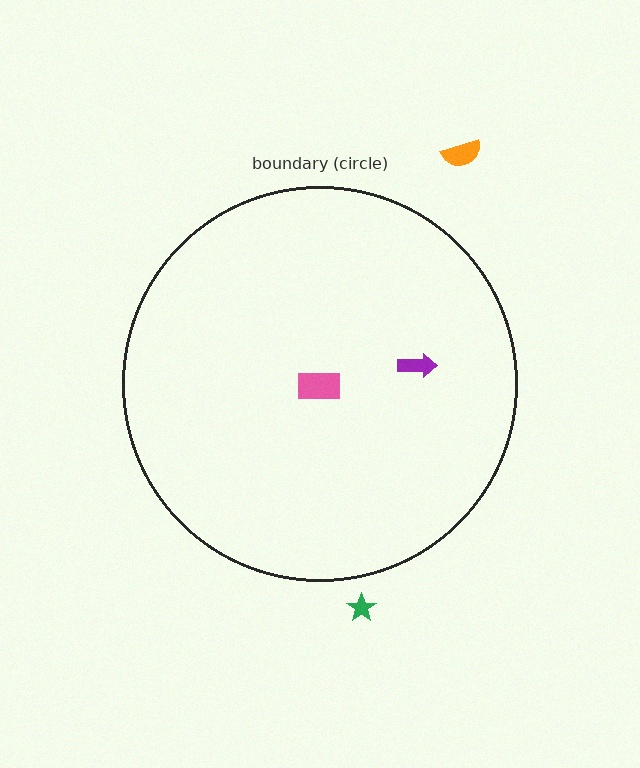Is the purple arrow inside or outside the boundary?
Inside.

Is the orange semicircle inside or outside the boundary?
Outside.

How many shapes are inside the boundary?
2 inside, 2 outside.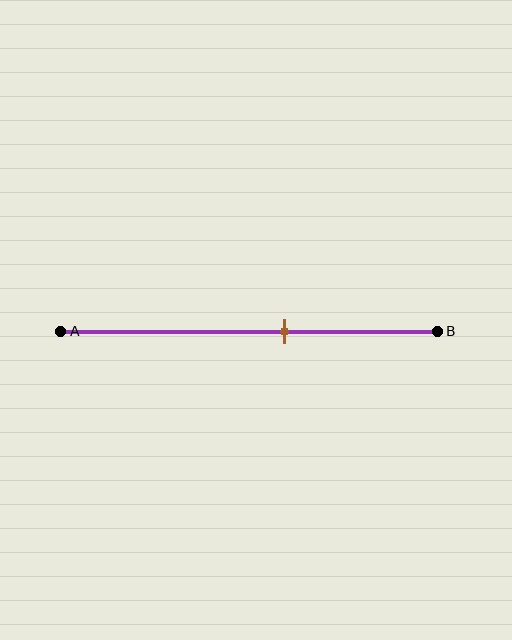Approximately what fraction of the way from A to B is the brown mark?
The brown mark is approximately 60% of the way from A to B.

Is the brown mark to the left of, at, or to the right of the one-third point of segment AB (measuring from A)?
The brown mark is to the right of the one-third point of segment AB.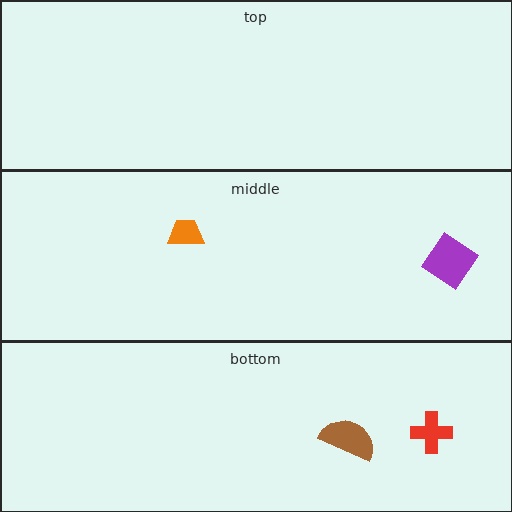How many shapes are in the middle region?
2.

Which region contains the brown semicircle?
The bottom region.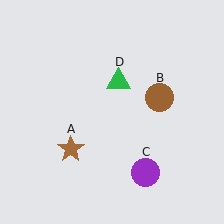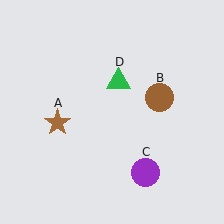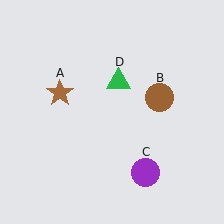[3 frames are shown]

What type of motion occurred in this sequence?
The brown star (object A) rotated clockwise around the center of the scene.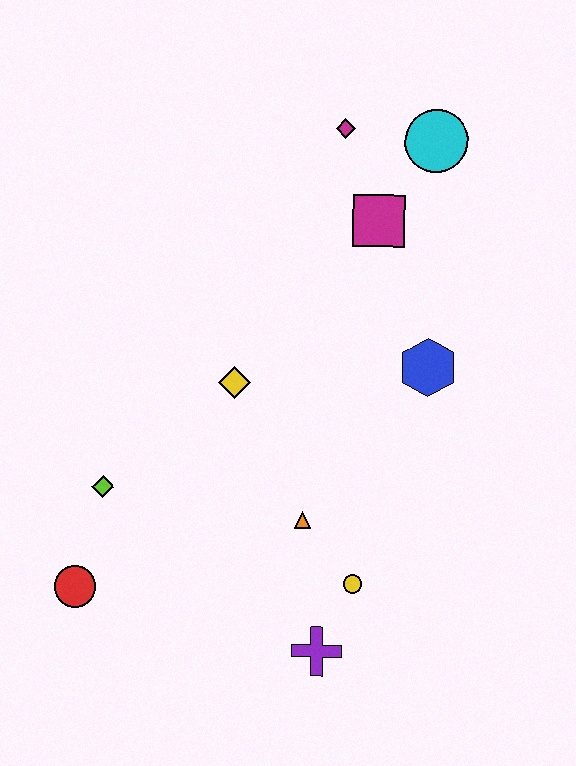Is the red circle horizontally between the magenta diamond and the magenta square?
No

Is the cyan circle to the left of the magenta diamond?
No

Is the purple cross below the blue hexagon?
Yes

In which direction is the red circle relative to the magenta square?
The red circle is below the magenta square.